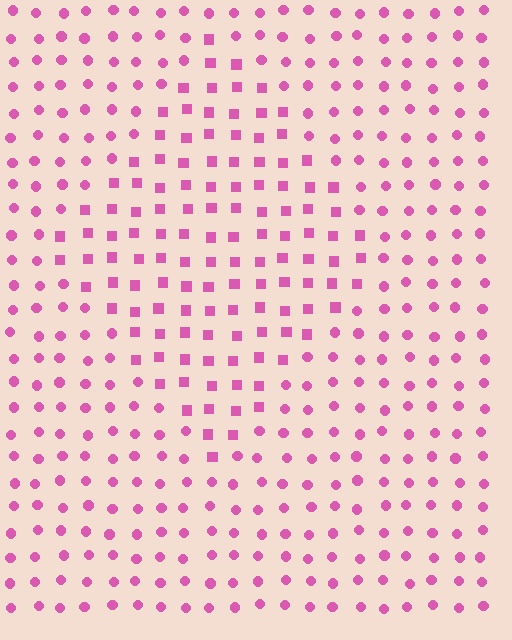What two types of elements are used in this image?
The image uses squares inside the diamond region and circles outside it.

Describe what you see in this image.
The image is filled with small pink elements arranged in a uniform grid. A diamond-shaped region contains squares, while the surrounding area contains circles. The boundary is defined purely by the change in element shape.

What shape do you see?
I see a diamond.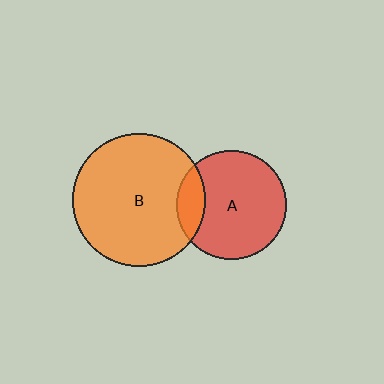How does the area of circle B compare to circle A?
Approximately 1.5 times.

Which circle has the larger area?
Circle B (orange).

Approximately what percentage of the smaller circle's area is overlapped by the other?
Approximately 15%.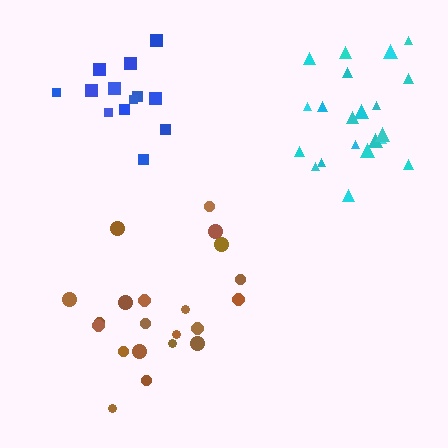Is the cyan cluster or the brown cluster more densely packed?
Cyan.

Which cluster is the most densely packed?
Blue.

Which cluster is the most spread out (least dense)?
Brown.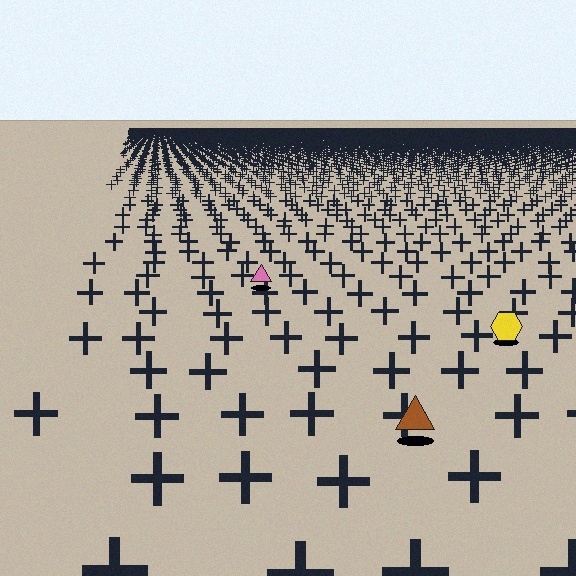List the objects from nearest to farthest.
From nearest to farthest: the brown triangle, the yellow hexagon, the pink triangle.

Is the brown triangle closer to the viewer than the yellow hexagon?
Yes. The brown triangle is closer — you can tell from the texture gradient: the ground texture is coarser near it.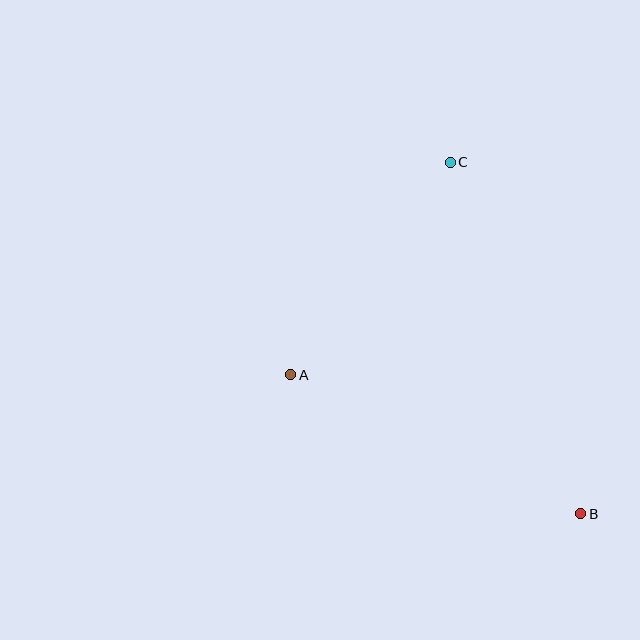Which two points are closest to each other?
Points A and C are closest to each other.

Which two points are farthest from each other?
Points B and C are farthest from each other.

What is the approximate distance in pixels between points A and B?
The distance between A and B is approximately 321 pixels.